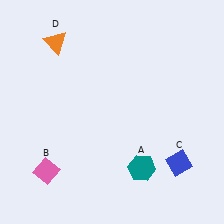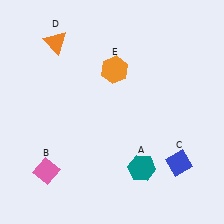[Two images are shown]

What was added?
An orange hexagon (E) was added in Image 2.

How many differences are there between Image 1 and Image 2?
There is 1 difference between the two images.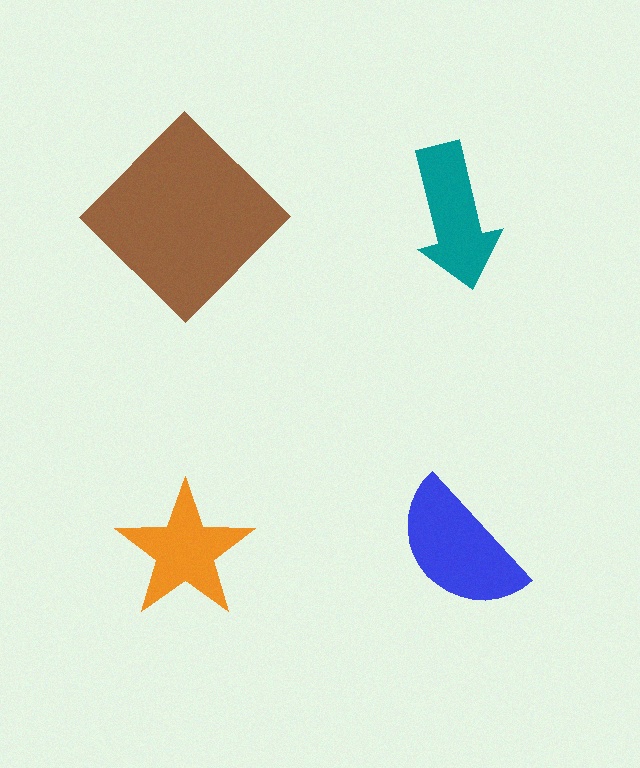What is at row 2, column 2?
A blue semicircle.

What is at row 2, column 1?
An orange star.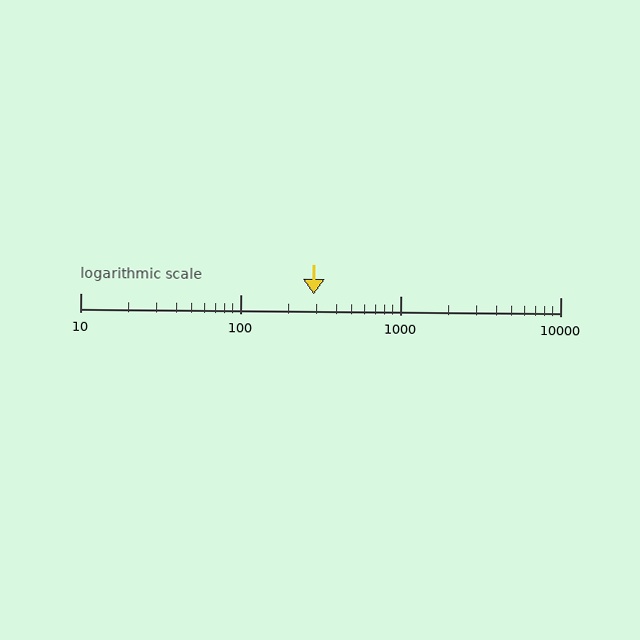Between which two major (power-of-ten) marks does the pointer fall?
The pointer is between 100 and 1000.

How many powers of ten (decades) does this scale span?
The scale spans 3 decades, from 10 to 10000.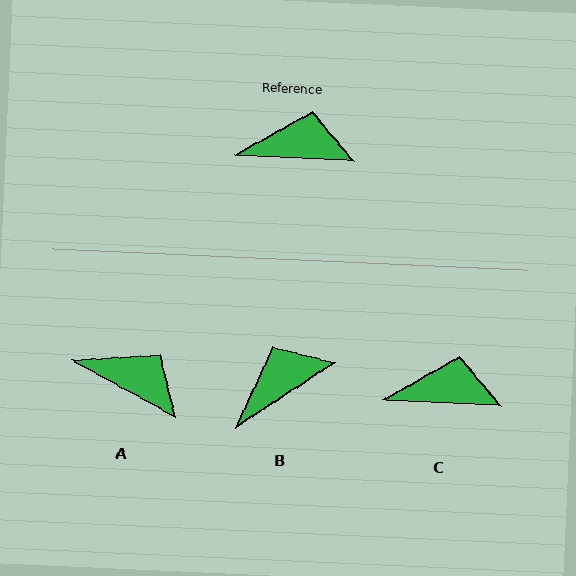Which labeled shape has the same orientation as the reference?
C.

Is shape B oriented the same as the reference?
No, it is off by about 36 degrees.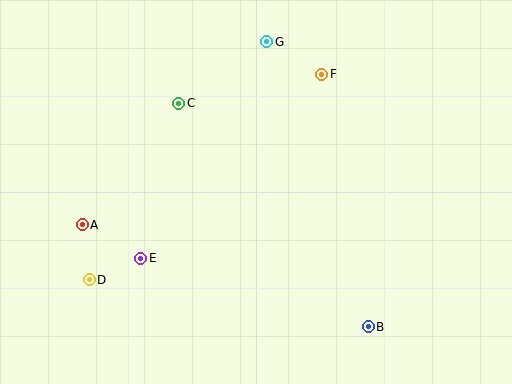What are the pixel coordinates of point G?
Point G is at (267, 42).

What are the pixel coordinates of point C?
Point C is at (179, 103).